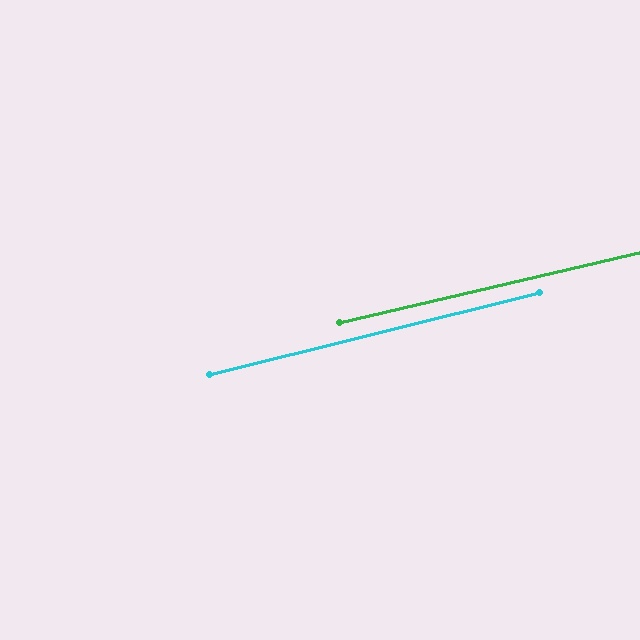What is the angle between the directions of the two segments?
Approximately 1 degree.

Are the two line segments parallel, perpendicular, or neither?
Parallel — their directions differ by only 0.7°.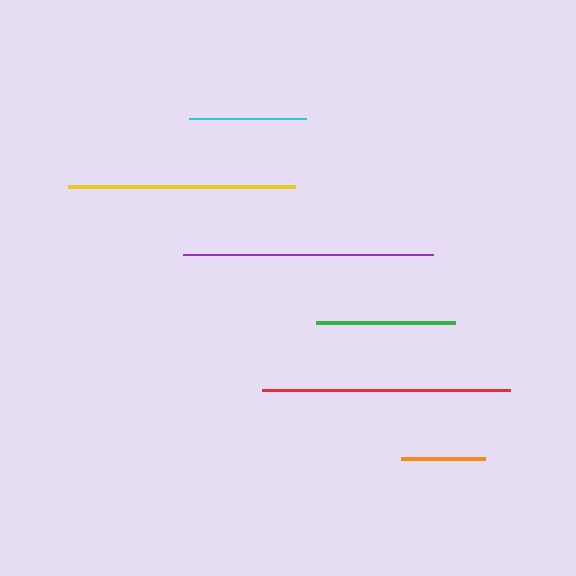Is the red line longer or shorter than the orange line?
The red line is longer than the orange line.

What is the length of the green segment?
The green segment is approximately 139 pixels long.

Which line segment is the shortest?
The orange line is the shortest at approximately 84 pixels.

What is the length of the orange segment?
The orange segment is approximately 84 pixels long.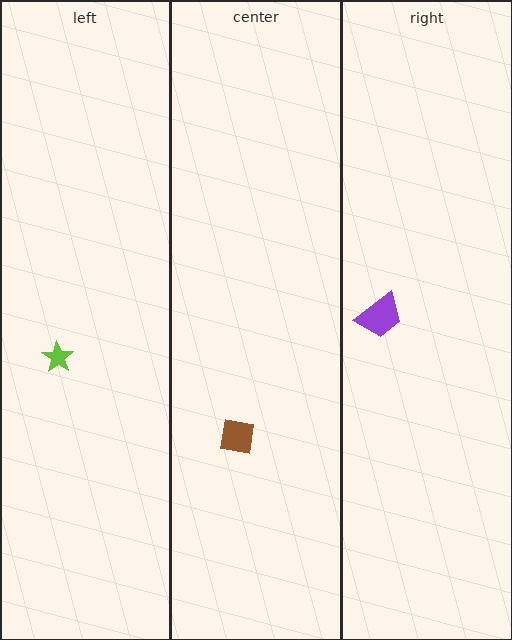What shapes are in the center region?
The brown square.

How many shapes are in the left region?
1.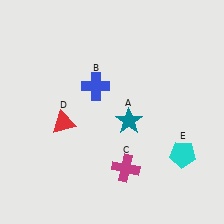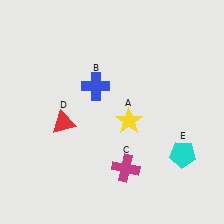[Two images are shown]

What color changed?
The star (A) changed from teal in Image 1 to yellow in Image 2.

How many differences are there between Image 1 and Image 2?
There is 1 difference between the two images.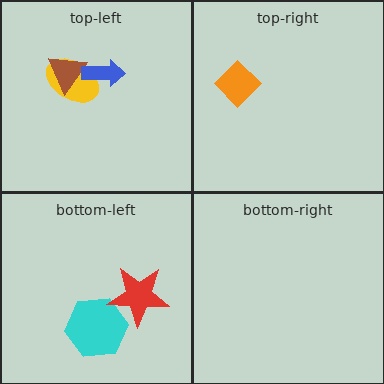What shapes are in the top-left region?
The yellow ellipse, the brown triangle, the blue arrow.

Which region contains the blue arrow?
The top-left region.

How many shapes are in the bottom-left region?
2.